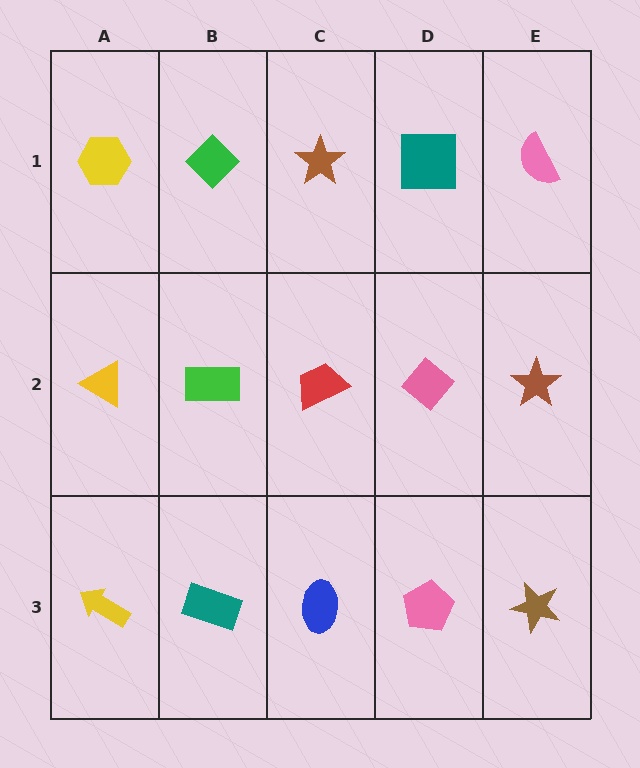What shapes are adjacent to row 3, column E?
A brown star (row 2, column E), a pink pentagon (row 3, column D).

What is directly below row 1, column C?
A red trapezoid.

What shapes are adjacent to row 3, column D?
A pink diamond (row 2, column D), a blue ellipse (row 3, column C), a brown star (row 3, column E).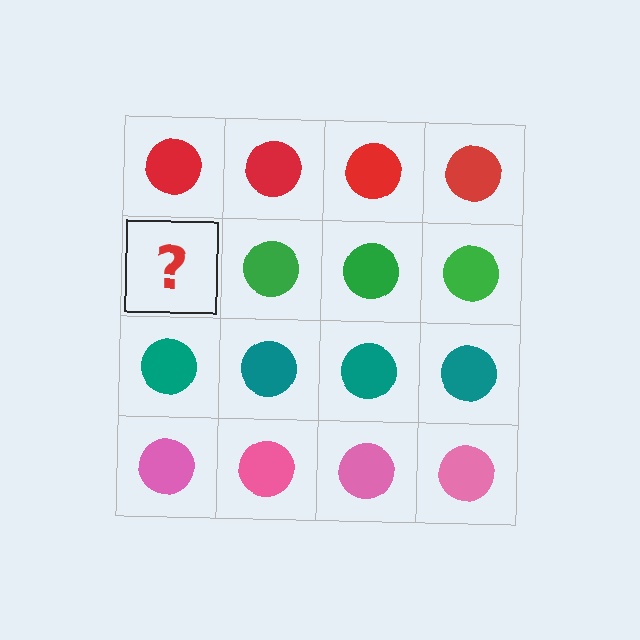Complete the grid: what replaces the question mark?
The question mark should be replaced with a green circle.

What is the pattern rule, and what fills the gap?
The rule is that each row has a consistent color. The gap should be filled with a green circle.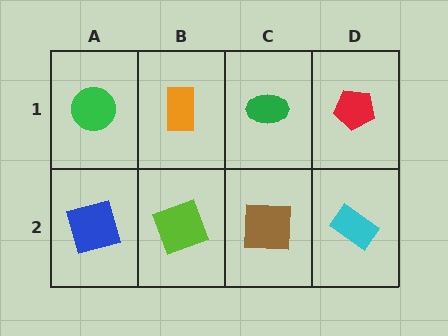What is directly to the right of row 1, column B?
A green ellipse.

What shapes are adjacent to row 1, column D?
A cyan rectangle (row 2, column D), a green ellipse (row 1, column C).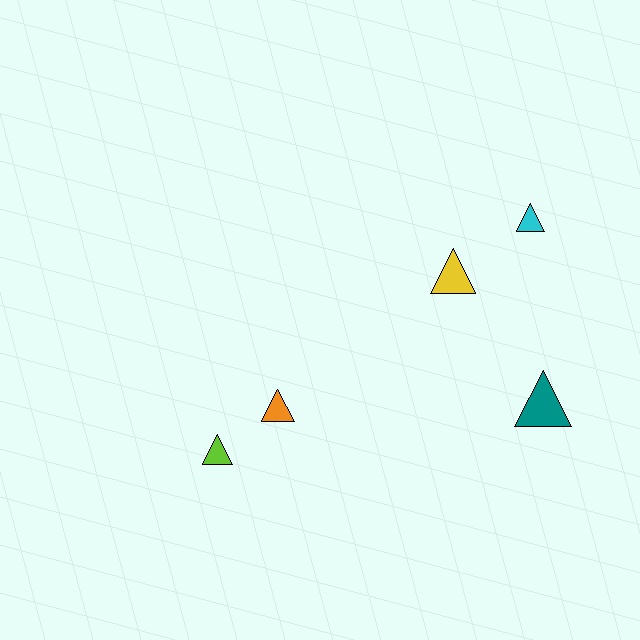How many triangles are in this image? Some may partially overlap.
There are 5 triangles.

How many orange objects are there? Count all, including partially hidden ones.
There is 1 orange object.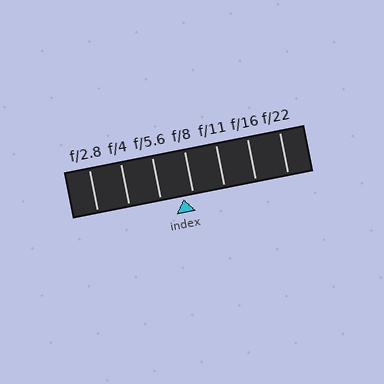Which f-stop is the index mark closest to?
The index mark is closest to f/8.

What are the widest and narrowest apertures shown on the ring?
The widest aperture shown is f/2.8 and the narrowest is f/22.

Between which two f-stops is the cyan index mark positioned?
The index mark is between f/5.6 and f/8.